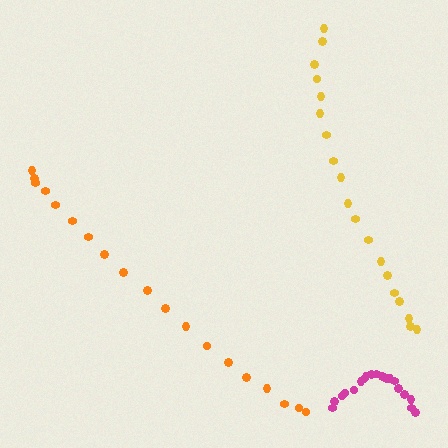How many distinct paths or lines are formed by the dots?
There are 3 distinct paths.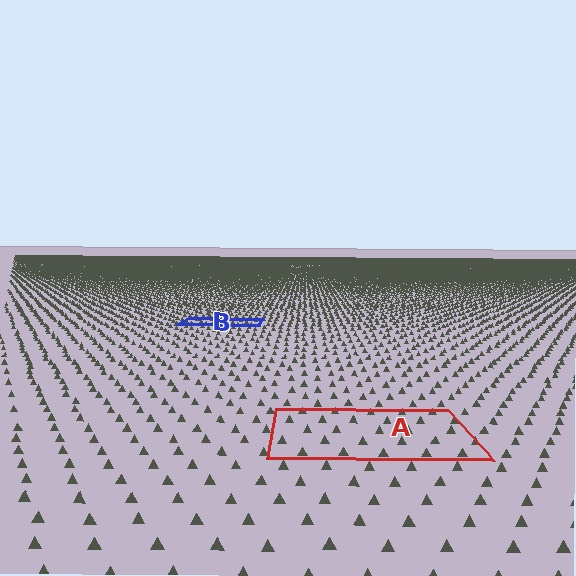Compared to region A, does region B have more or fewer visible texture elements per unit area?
Region B has more texture elements per unit area — they are packed more densely because it is farther away.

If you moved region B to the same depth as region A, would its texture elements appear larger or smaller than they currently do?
They would appear larger. At a closer depth, the same texture elements are projected at a bigger on-screen size.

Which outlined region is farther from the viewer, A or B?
Region B is farther from the viewer — the texture elements inside it appear smaller and more densely packed.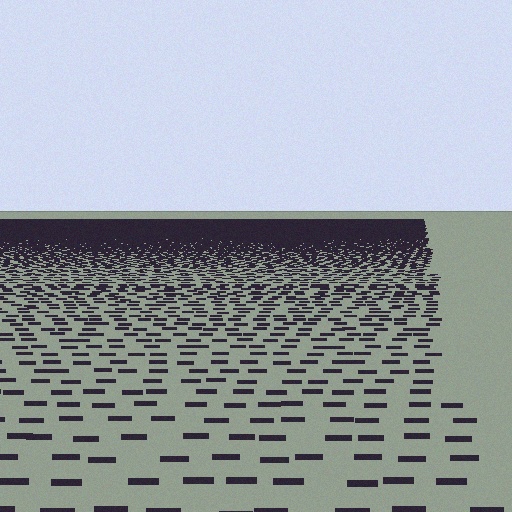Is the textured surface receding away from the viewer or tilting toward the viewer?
The surface is receding away from the viewer. Texture elements get smaller and denser toward the top.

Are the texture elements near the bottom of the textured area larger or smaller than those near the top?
Larger. Near the bottom, elements are closer to the viewer and appear at a bigger on-screen size.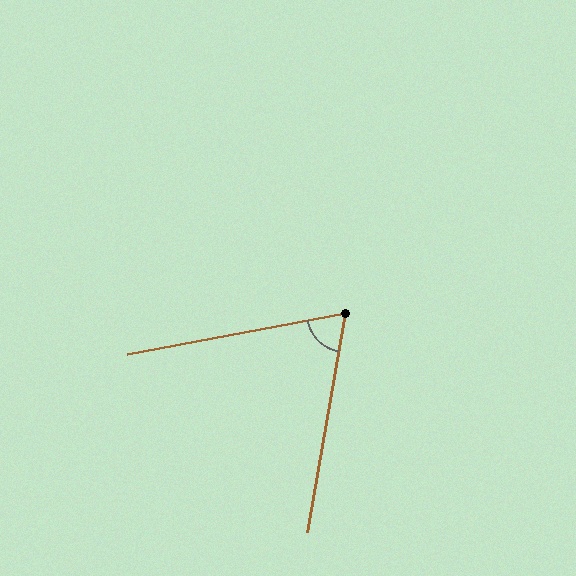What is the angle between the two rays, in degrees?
Approximately 70 degrees.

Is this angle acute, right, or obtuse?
It is acute.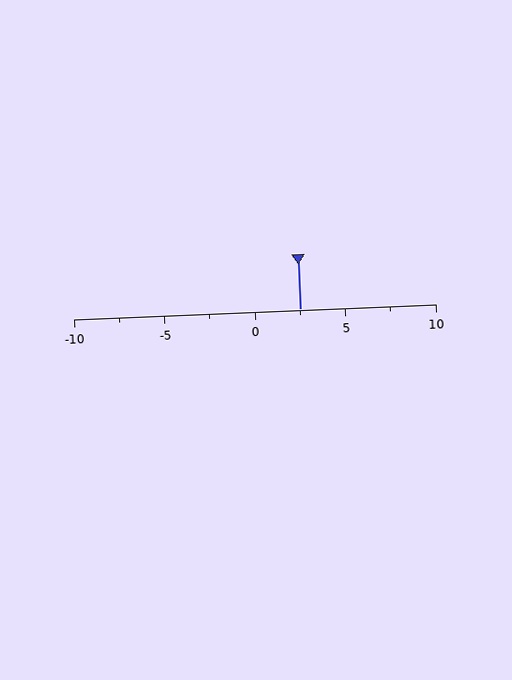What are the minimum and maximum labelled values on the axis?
The axis runs from -10 to 10.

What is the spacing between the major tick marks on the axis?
The major ticks are spaced 5 apart.